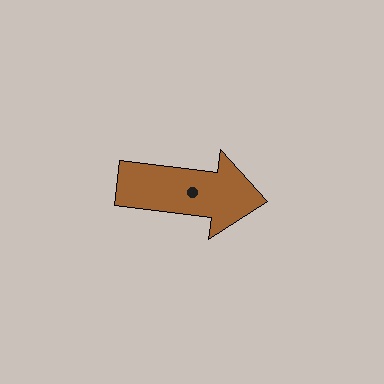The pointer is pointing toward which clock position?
Roughly 3 o'clock.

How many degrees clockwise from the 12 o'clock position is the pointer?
Approximately 97 degrees.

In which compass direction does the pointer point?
East.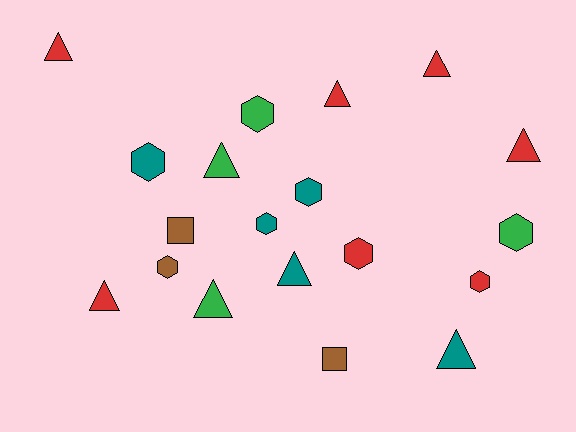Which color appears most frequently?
Red, with 7 objects.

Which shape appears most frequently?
Triangle, with 9 objects.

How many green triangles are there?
There are 2 green triangles.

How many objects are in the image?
There are 19 objects.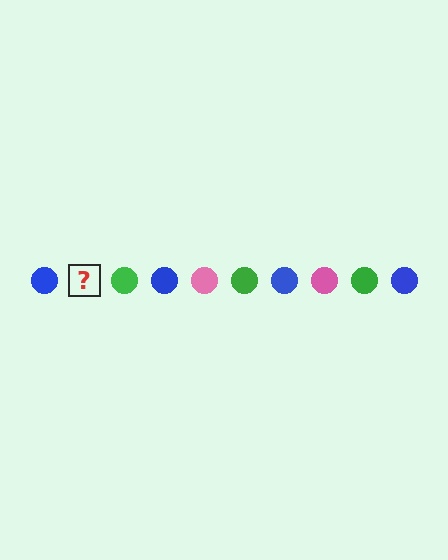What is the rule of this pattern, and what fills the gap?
The rule is that the pattern cycles through blue, pink, green circles. The gap should be filled with a pink circle.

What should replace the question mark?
The question mark should be replaced with a pink circle.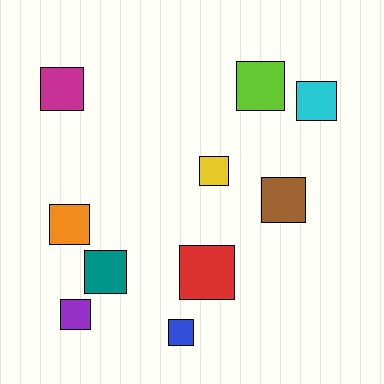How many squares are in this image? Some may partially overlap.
There are 10 squares.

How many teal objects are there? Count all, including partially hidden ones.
There is 1 teal object.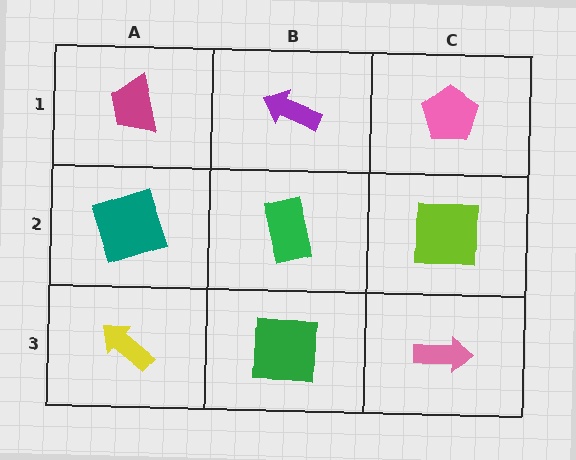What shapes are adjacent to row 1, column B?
A green rectangle (row 2, column B), a magenta trapezoid (row 1, column A), a pink pentagon (row 1, column C).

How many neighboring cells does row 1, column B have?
3.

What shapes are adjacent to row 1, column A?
A teal square (row 2, column A), a purple arrow (row 1, column B).